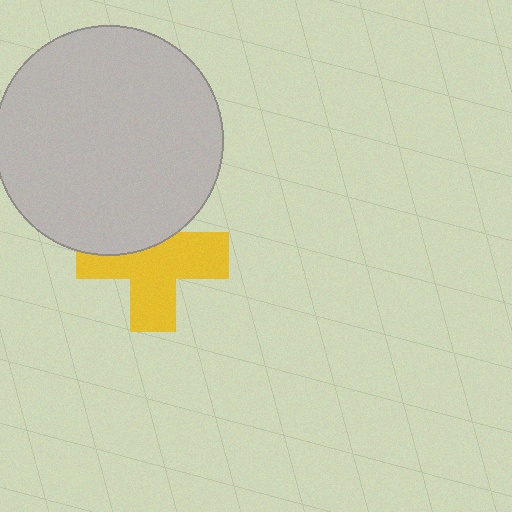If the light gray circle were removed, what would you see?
You would see the complete yellow cross.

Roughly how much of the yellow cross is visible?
About half of it is visible (roughly 64%).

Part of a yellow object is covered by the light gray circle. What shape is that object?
It is a cross.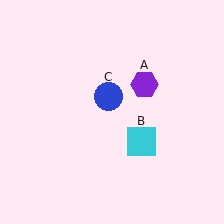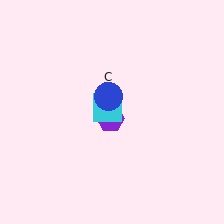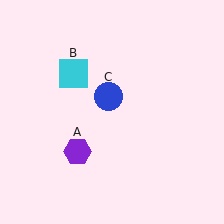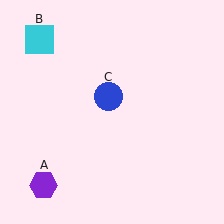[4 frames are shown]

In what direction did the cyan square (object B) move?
The cyan square (object B) moved up and to the left.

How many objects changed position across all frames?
2 objects changed position: purple hexagon (object A), cyan square (object B).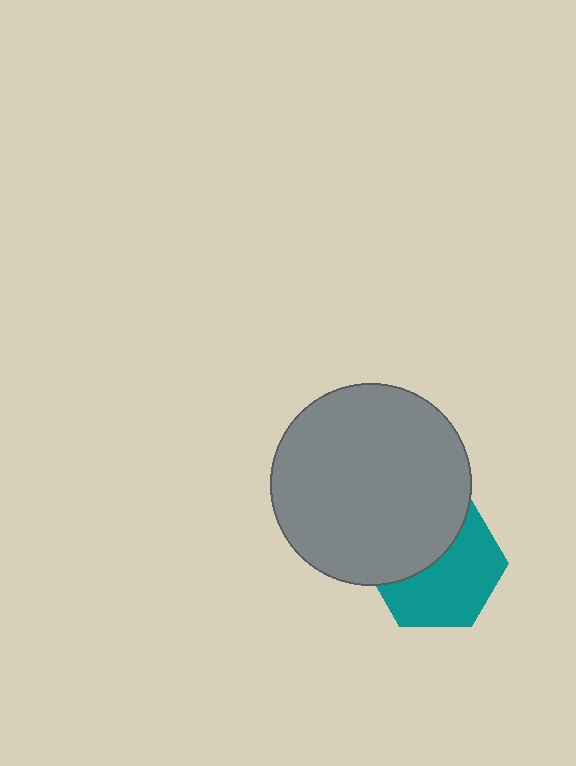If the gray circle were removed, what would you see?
You would see the complete teal hexagon.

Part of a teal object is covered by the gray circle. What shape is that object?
It is a hexagon.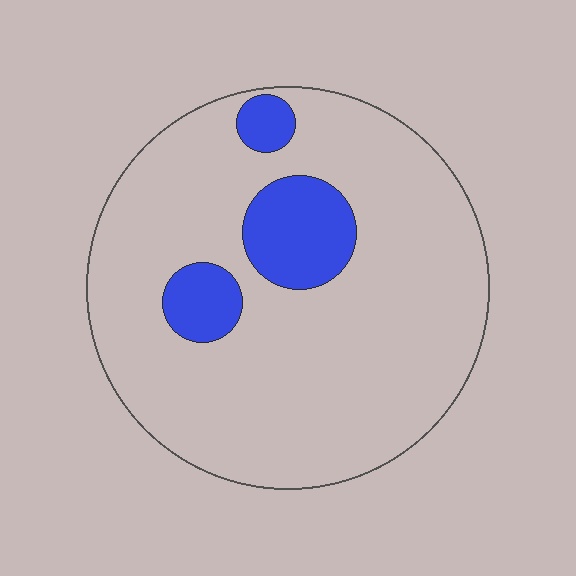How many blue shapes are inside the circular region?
3.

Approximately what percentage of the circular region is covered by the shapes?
Approximately 15%.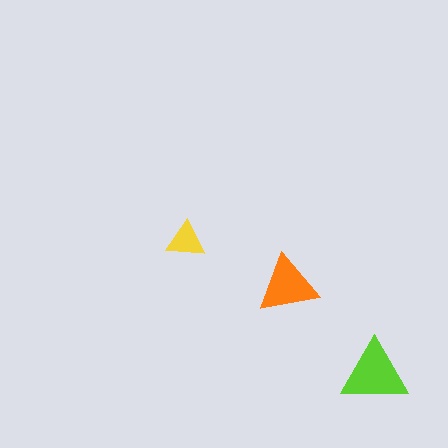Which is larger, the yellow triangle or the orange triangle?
The orange one.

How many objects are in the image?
There are 3 objects in the image.